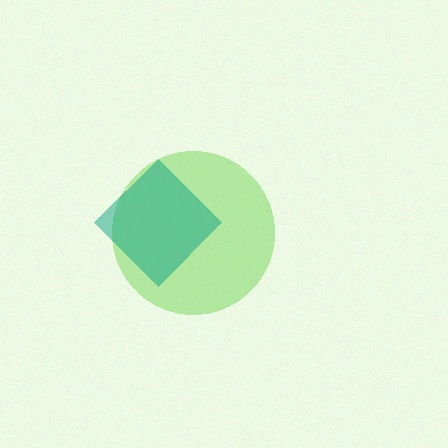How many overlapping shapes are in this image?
There are 2 overlapping shapes in the image.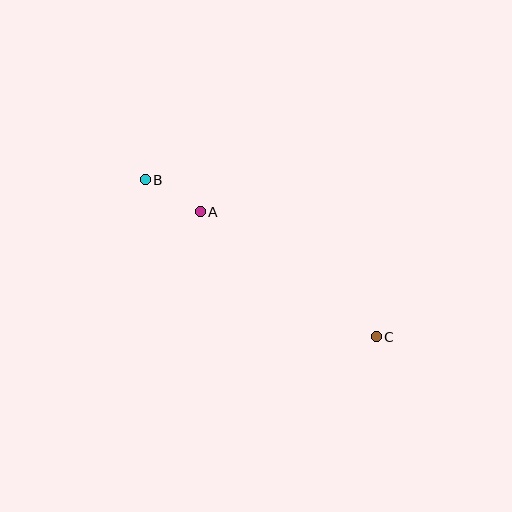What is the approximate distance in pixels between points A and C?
The distance between A and C is approximately 216 pixels.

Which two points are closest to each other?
Points A and B are closest to each other.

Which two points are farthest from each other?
Points B and C are farthest from each other.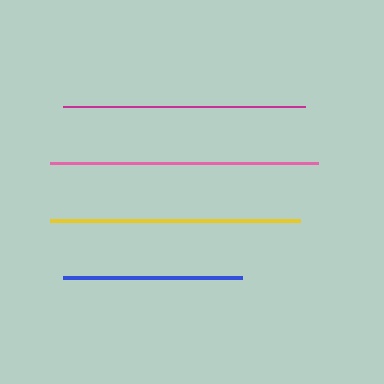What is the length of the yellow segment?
The yellow segment is approximately 250 pixels long.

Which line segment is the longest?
The pink line is the longest at approximately 267 pixels.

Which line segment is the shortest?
The blue line is the shortest at approximately 179 pixels.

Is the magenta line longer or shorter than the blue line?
The magenta line is longer than the blue line.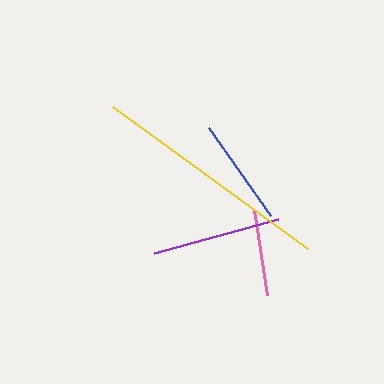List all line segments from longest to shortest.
From longest to shortest: yellow, purple, blue, pink.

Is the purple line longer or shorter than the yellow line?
The yellow line is longer than the purple line.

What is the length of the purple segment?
The purple segment is approximately 129 pixels long.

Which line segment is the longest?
The yellow line is the longest at approximately 241 pixels.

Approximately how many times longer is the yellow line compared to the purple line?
The yellow line is approximately 1.9 times the length of the purple line.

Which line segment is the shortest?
The pink line is the shortest at approximately 87 pixels.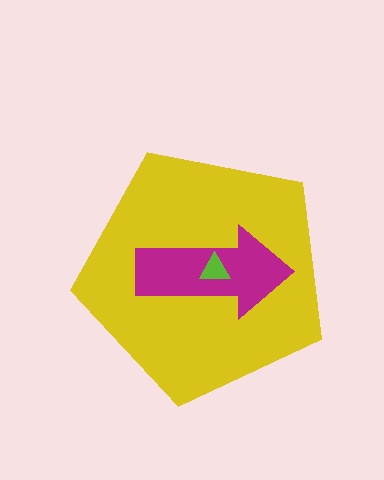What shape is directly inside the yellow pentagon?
The magenta arrow.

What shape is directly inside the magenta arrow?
The lime triangle.